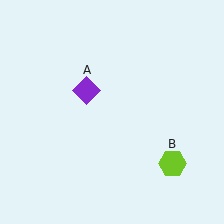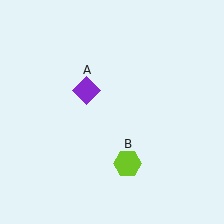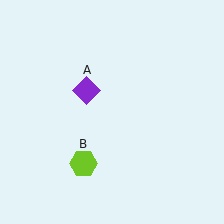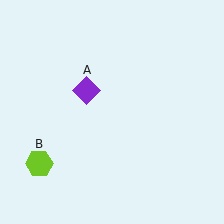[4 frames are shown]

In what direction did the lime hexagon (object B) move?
The lime hexagon (object B) moved left.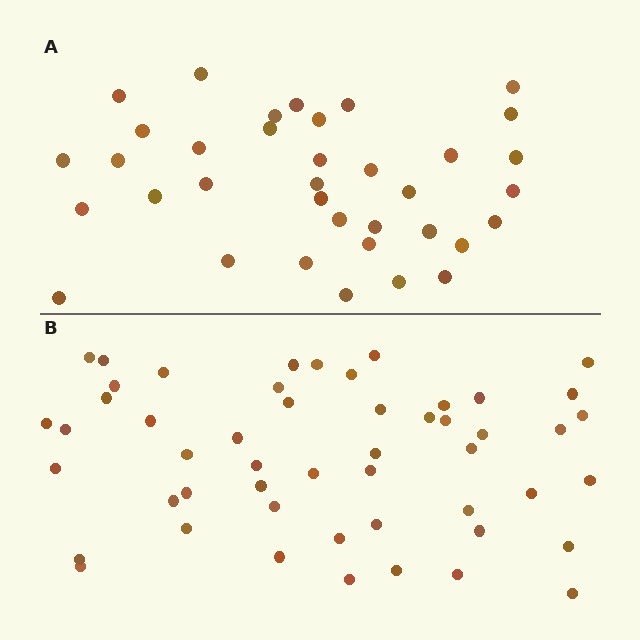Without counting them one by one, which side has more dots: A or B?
Region B (the bottom region) has more dots.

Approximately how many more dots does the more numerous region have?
Region B has approximately 15 more dots than region A.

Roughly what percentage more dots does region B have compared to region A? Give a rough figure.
About 40% more.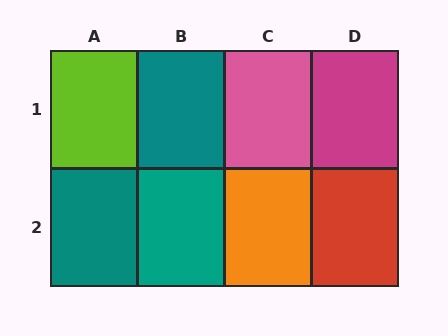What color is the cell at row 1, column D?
Magenta.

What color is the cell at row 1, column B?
Teal.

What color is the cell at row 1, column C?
Pink.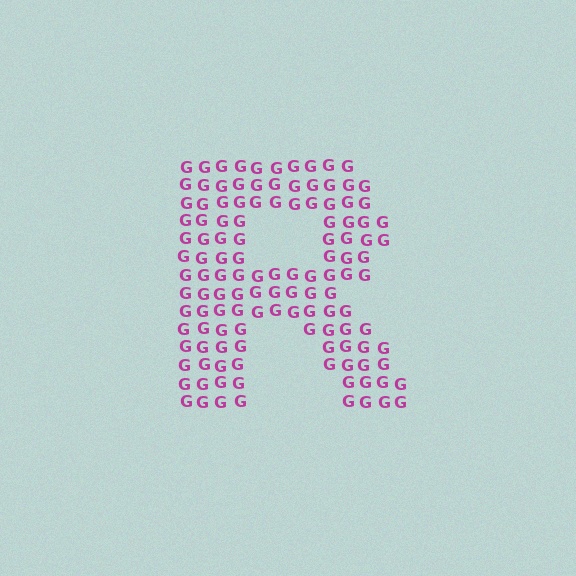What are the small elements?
The small elements are letter G's.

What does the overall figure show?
The overall figure shows the letter R.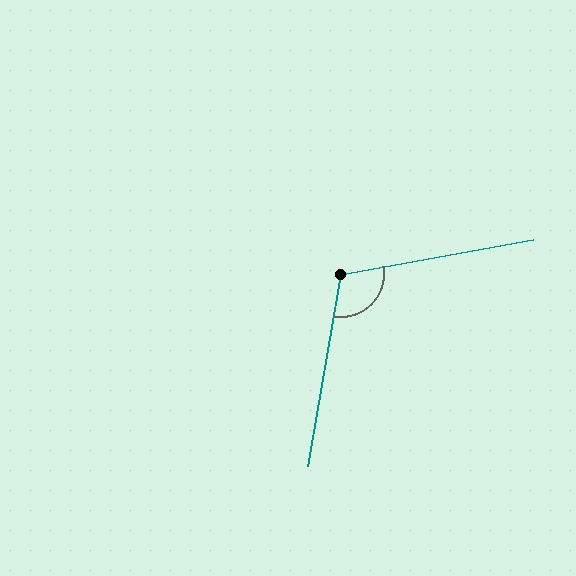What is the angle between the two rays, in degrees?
Approximately 110 degrees.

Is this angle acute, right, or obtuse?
It is obtuse.